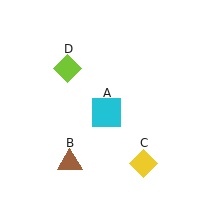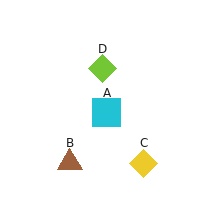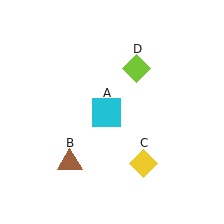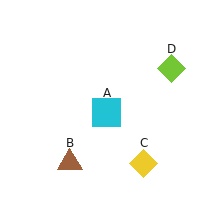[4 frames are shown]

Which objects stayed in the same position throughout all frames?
Cyan square (object A) and brown triangle (object B) and yellow diamond (object C) remained stationary.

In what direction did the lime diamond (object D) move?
The lime diamond (object D) moved right.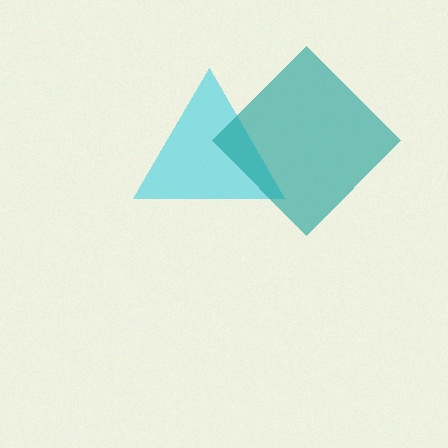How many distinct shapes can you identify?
There are 2 distinct shapes: a cyan triangle, a teal diamond.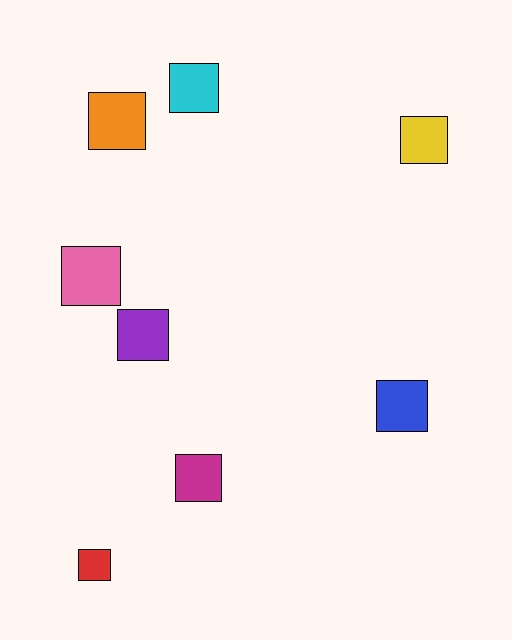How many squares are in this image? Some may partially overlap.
There are 8 squares.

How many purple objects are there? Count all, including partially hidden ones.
There is 1 purple object.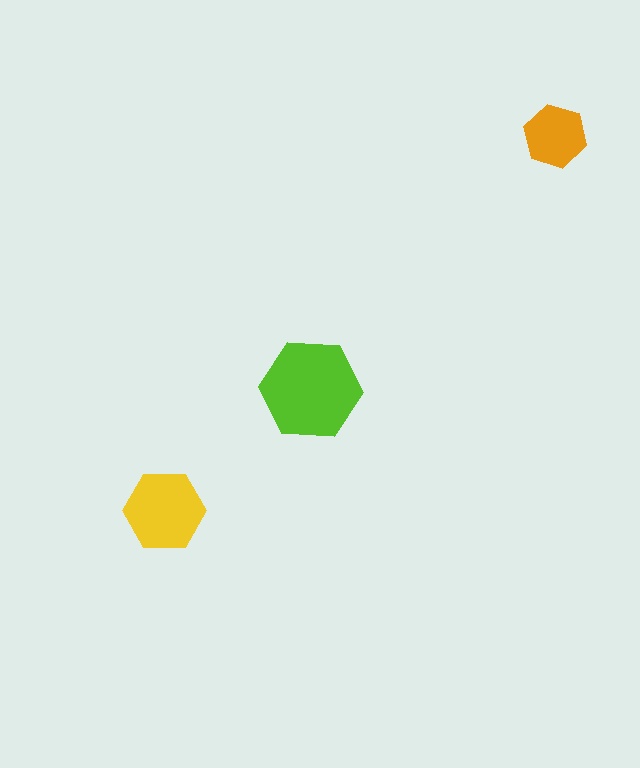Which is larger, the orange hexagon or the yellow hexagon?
The yellow one.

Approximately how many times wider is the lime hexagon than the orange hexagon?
About 1.5 times wider.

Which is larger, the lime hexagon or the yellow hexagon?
The lime one.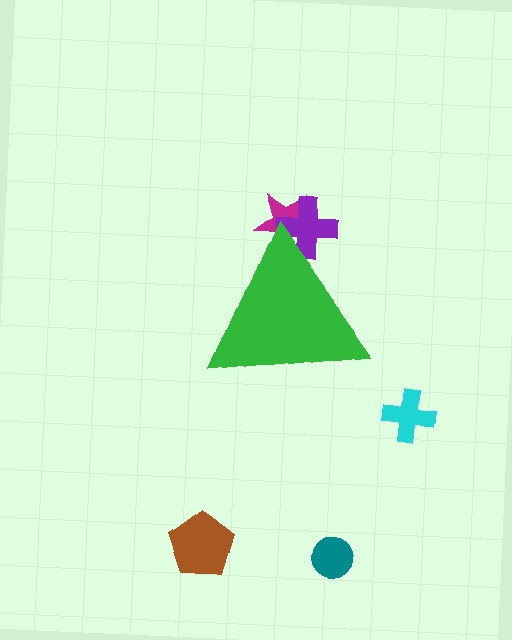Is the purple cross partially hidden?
Yes, the purple cross is partially hidden behind the green triangle.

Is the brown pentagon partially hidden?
No, the brown pentagon is fully visible.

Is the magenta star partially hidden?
Yes, the magenta star is partially hidden behind the green triangle.